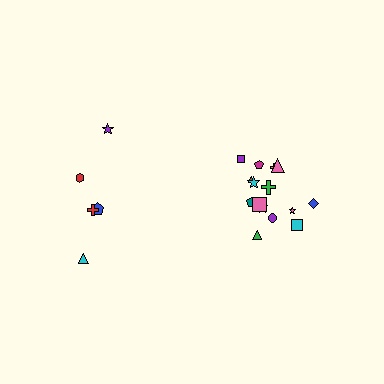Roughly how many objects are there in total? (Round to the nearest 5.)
Roughly 20 objects in total.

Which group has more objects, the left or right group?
The right group.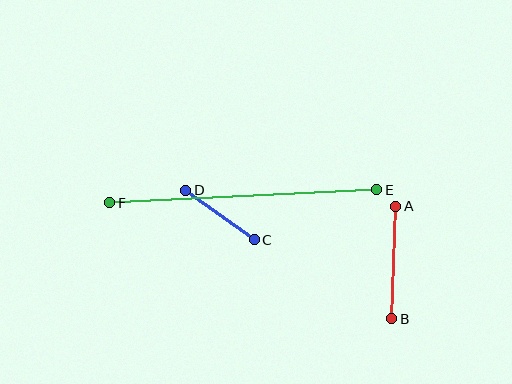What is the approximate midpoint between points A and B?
The midpoint is at approximately (394, 263) pixels.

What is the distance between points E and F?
The distance is approximately 268 pixels.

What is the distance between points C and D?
The distance is approximately 85 pixels.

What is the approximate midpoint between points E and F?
The midpoint is at approximately (243, 196) pixels.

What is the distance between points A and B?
The distance is approximately 112 pixels.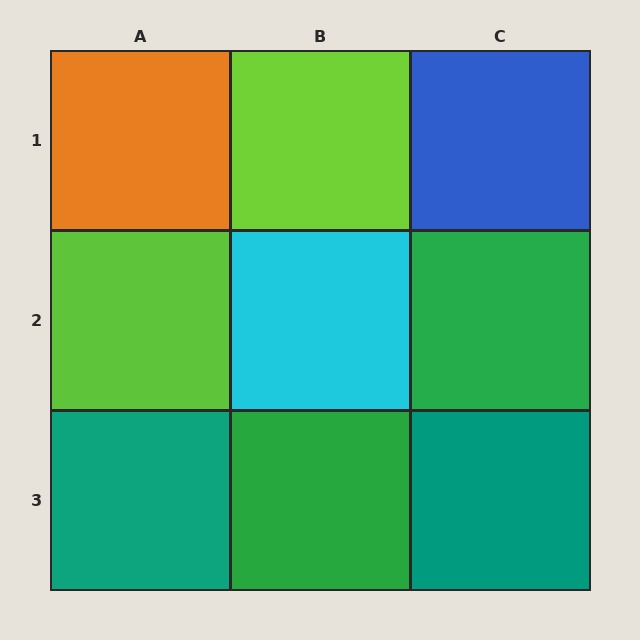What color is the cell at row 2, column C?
Green.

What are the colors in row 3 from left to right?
Teal, green, teal.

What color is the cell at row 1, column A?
Orange.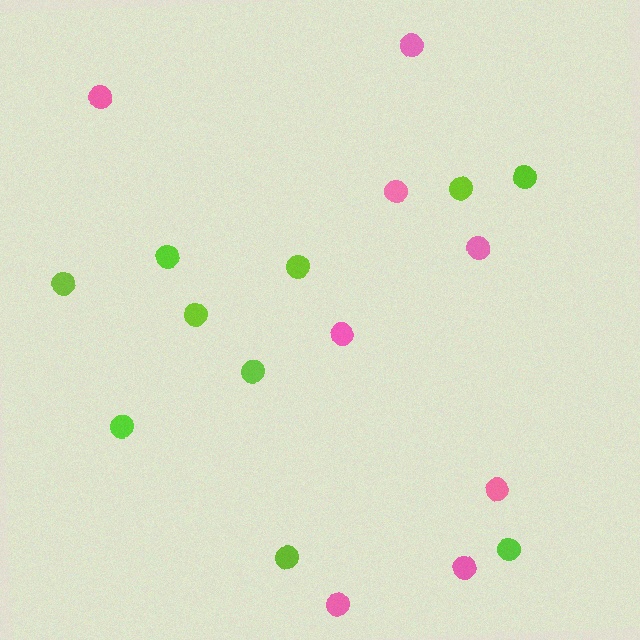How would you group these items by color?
There are 2 groups: one group of pink circles (8) and one group of lime circles (10).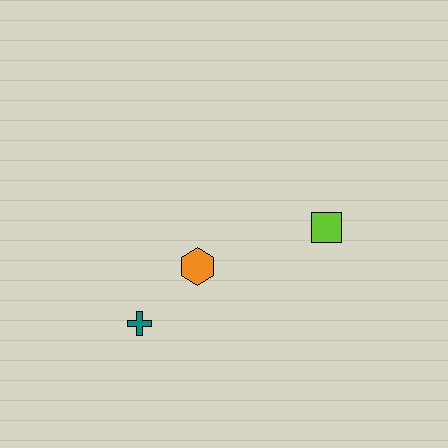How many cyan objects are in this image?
There are no cyan objects.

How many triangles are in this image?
There are no triangles.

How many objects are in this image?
There are 3 objects.